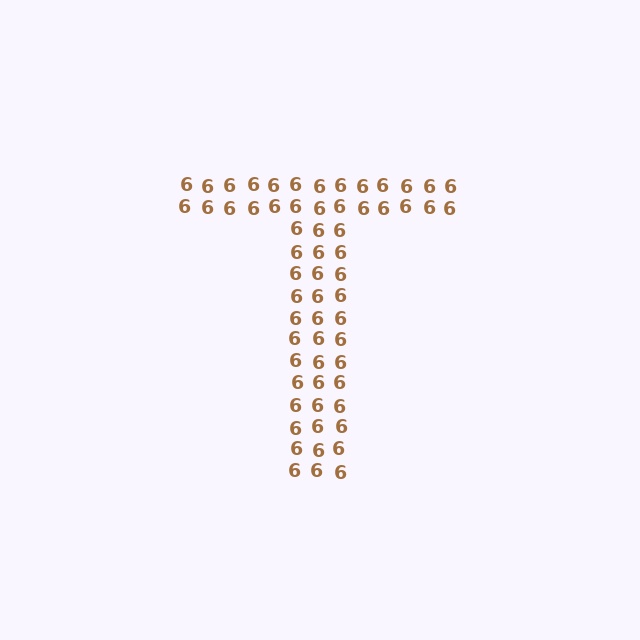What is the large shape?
The large shape is the letter T.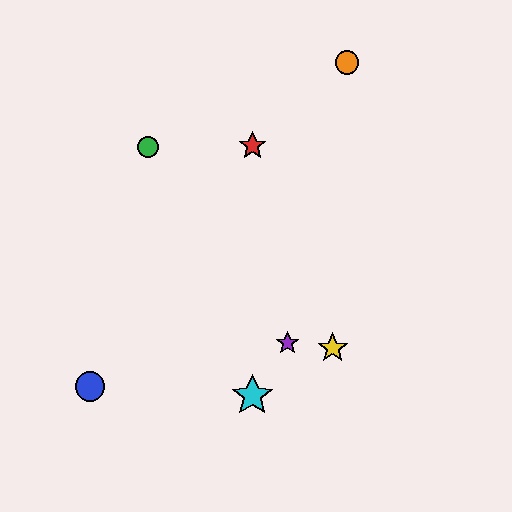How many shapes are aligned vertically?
2 shapes (the red star, the cyan star) are aligned vertically.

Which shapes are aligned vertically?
The red star, the cyan star are aligned vertically.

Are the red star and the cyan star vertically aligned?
Yes, both are at x≈252.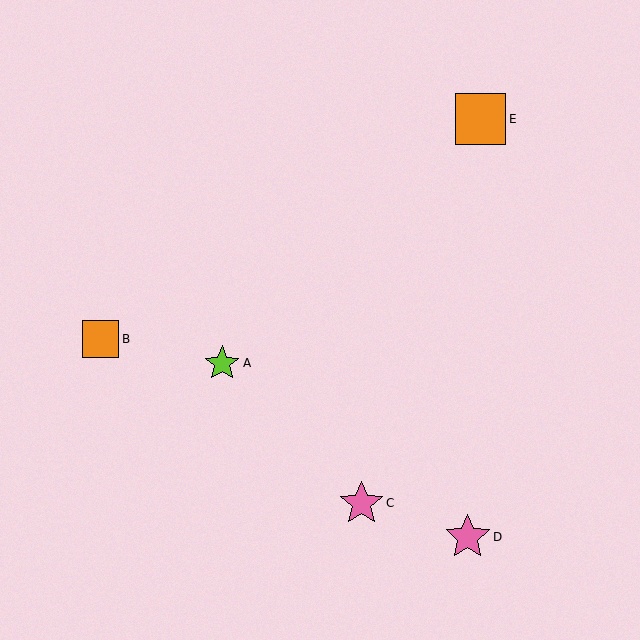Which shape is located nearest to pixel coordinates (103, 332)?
The orange square (labeled B) at (101, 339) is nearest to that location.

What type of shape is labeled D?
Shape D is a pink star.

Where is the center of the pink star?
The center of the pink star is at (361, 503).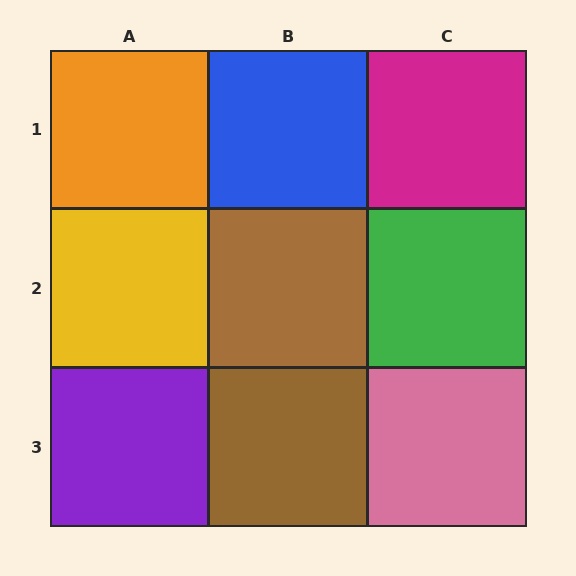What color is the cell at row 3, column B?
Brown.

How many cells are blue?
1 cell is blue.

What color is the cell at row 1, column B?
Blue.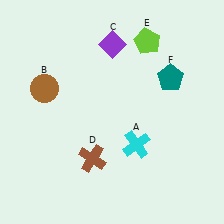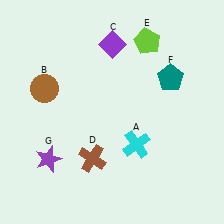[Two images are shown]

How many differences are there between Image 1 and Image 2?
There is 1 difference between the two images.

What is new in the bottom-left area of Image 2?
A purple star (G) was added in the bottom-left area of Image 2.